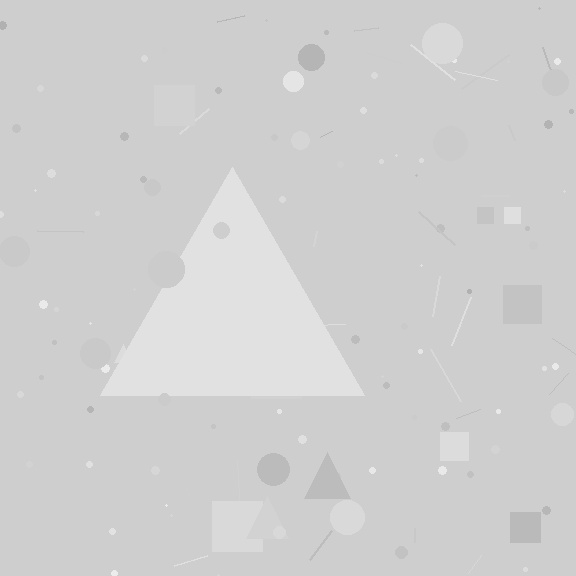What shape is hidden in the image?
A triangle is hidden in the image.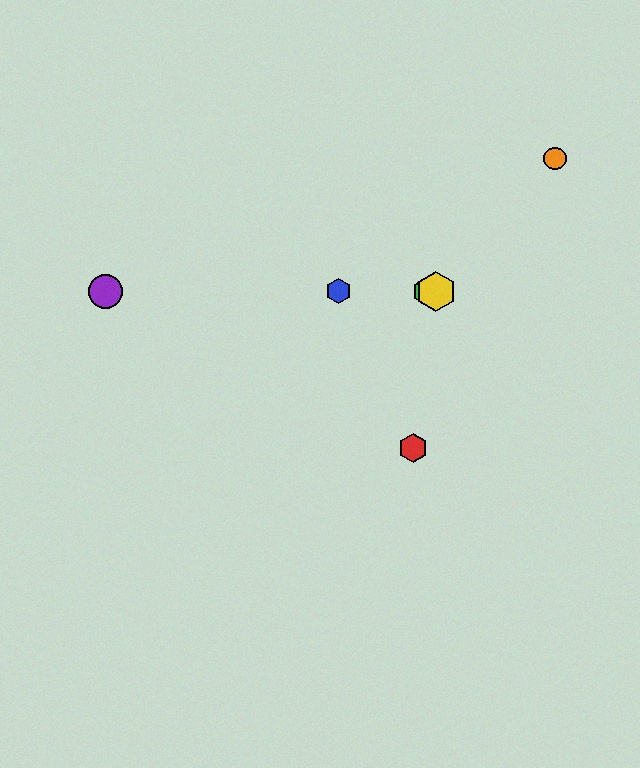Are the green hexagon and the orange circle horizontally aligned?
No, the green hexagon is at y≈291 and the orange circle is at y≈159.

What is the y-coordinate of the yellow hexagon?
The yellow hexagon is at y≈291.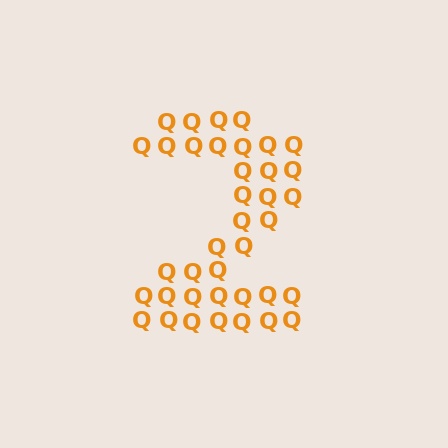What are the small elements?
The small elements are letter Q's.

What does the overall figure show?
The overall figure shows the digit 2.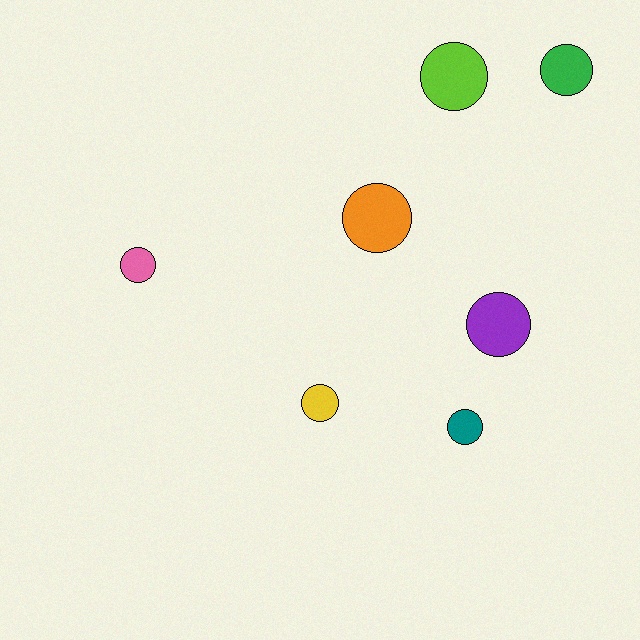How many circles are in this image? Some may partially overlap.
There are 7 circles.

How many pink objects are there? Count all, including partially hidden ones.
There is 1 pink object.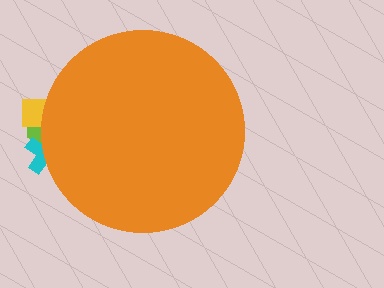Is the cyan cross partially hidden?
Yes, the cyan cross is partially hidden behind the orange circle.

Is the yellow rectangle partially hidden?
Yes, the yellow rectangle is partially hidden behind the orange circle.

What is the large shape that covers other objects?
An orange circle.